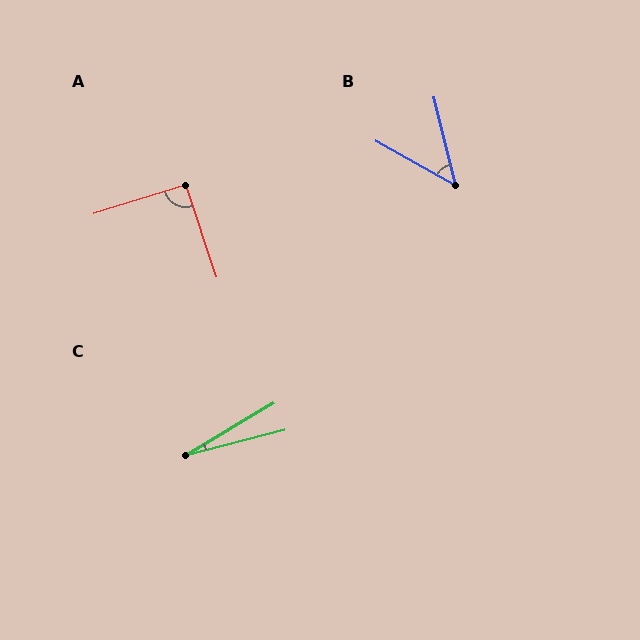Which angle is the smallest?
C, at approximately 16 degrees.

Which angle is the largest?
A, at approximately 91 degrees.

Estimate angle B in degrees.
Approximately 47 degrees.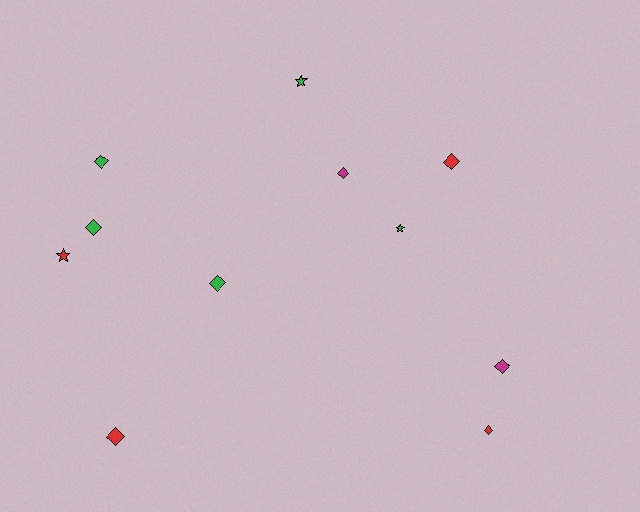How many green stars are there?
There are 2 green stars.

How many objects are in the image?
There are 11 objects.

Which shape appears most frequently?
Diamond, with 8 objects.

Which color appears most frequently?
Green, with 5 objects.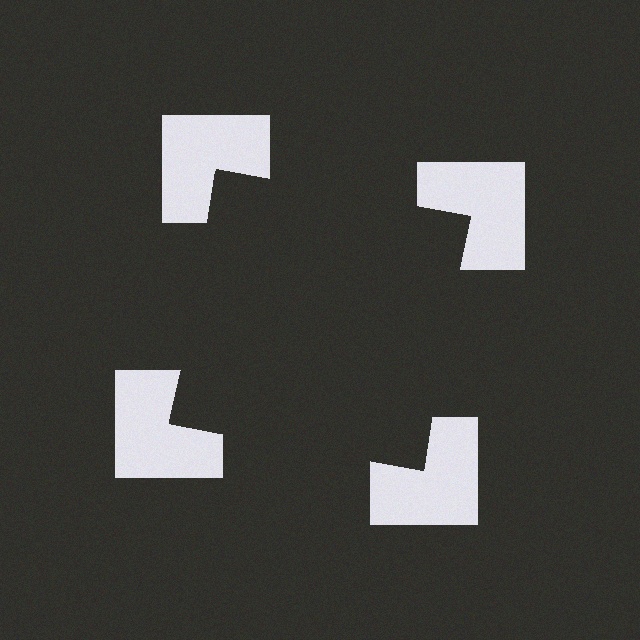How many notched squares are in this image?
There are 4 — one at each vertex of the illusory square.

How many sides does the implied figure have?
4 sides.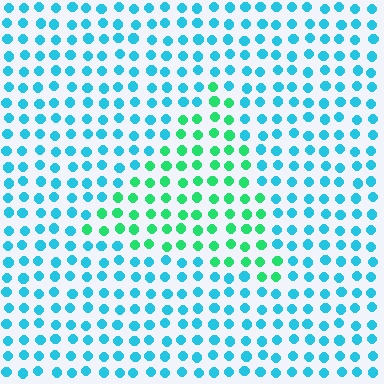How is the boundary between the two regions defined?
The boundary is defined purely by a slight shift in hue (about 45 degrees). Spacing, size, and orientation are identical on both sides.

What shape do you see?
I see a triangle.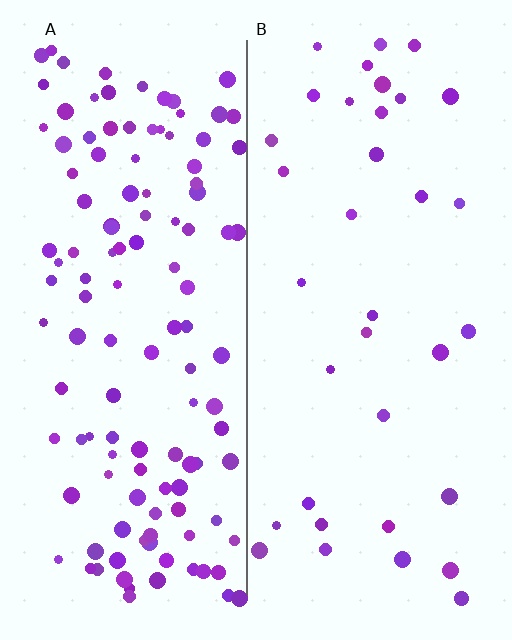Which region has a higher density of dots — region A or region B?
A (the left).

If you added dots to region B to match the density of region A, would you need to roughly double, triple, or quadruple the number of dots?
Approximately quadruple.